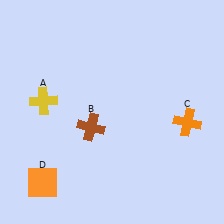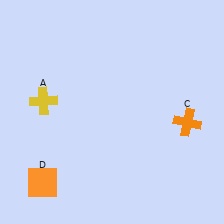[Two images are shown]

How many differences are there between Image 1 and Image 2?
There is 1 difference between the two images.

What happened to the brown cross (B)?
The brown cross (B) was removed in Image 2. It was in the bottom-left area of Image 1.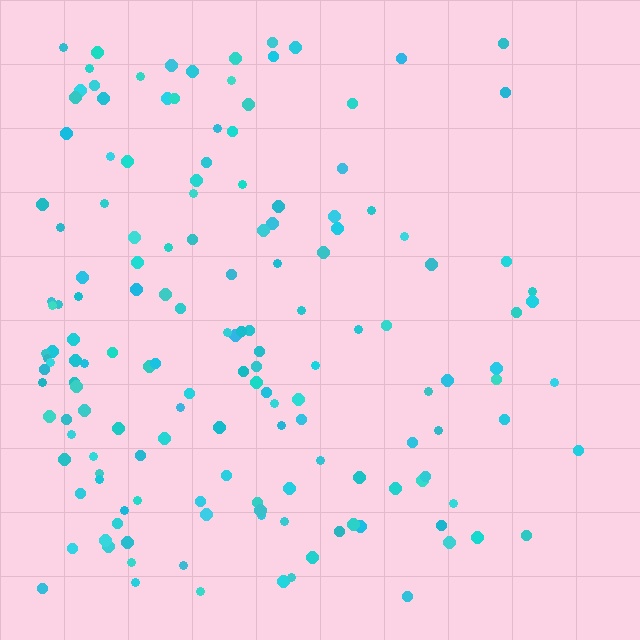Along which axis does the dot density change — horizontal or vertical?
Horizontal.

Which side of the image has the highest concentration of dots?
The left.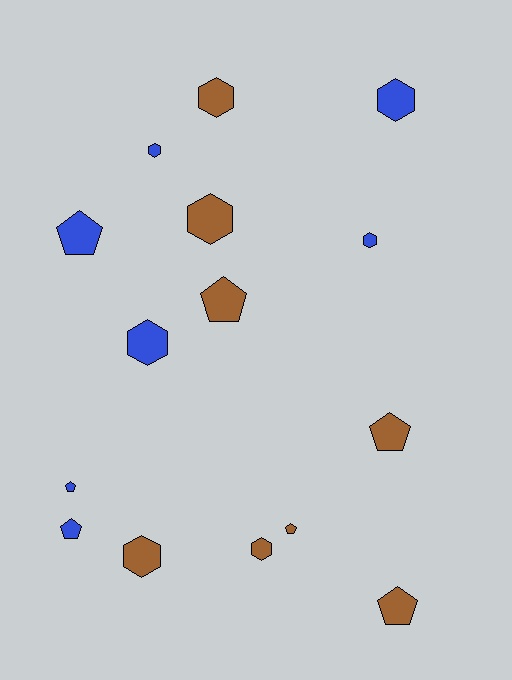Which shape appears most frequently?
Hexagon, with 8 objects.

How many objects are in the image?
There are 15 objects.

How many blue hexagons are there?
There are 4 blue hexagons.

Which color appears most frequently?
Brown, with 8 objects.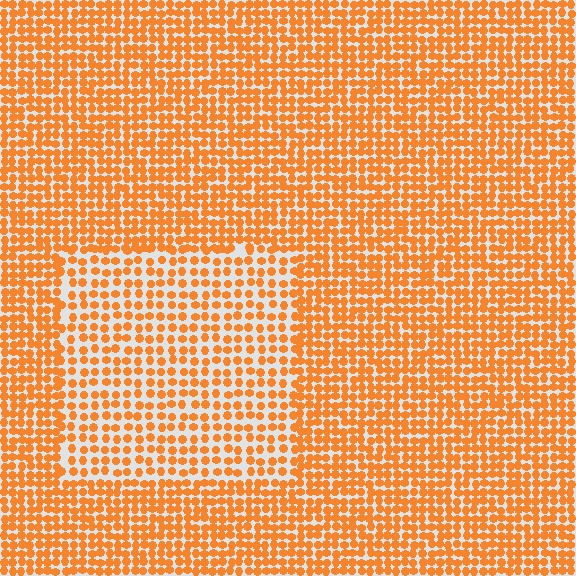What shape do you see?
I see a rectangle.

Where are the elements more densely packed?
The elements are more densely packed outside the rectangle boundary.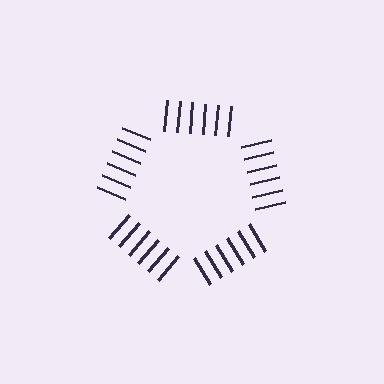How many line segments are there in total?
30 — 6 along each of the 5 edges.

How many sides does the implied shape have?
5 sides — the line-ends trace a pentagon.